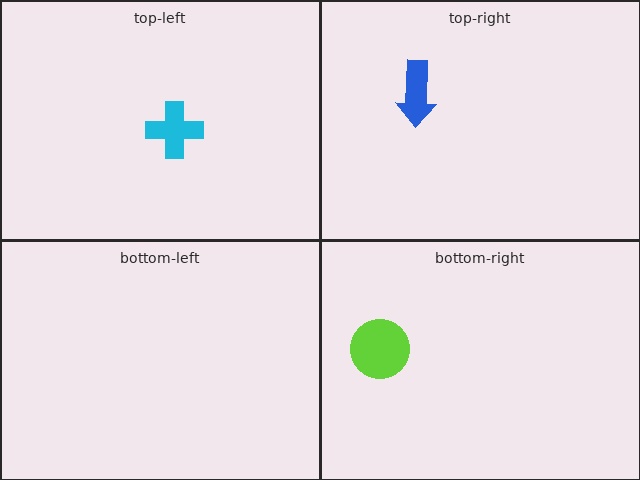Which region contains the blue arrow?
The top-right region.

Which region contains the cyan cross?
The top-left region.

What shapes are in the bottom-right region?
The lime circle.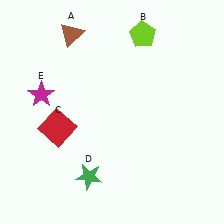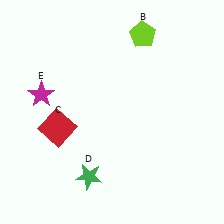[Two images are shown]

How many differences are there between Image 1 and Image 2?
There is 1 difference between the two images.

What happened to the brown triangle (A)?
The brown triangle (A) was removed in Image 2. It was in the top-left area of Image 1.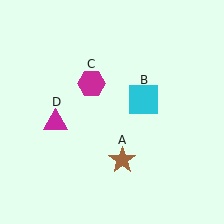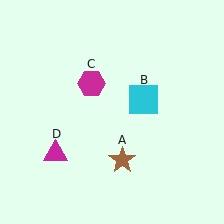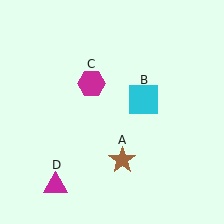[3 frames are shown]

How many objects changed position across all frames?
1 object changed position: magenta triangle (object D).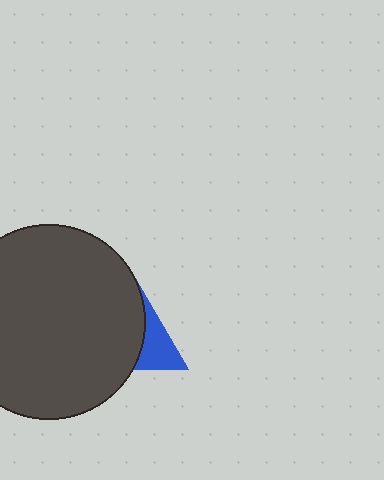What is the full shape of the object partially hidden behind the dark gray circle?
The partially hidden object is a blue triangle.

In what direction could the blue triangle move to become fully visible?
The blue triangle could move right. That would shift it out from behind the dark gray circle entirely.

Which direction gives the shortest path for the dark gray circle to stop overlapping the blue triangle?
Moving left gives the shortest separation.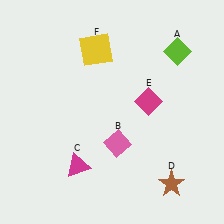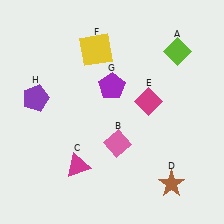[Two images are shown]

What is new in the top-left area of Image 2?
A purple pentagon (H) was added in the top-left area of Image 2.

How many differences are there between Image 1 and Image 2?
There are 2 differences between the two images.